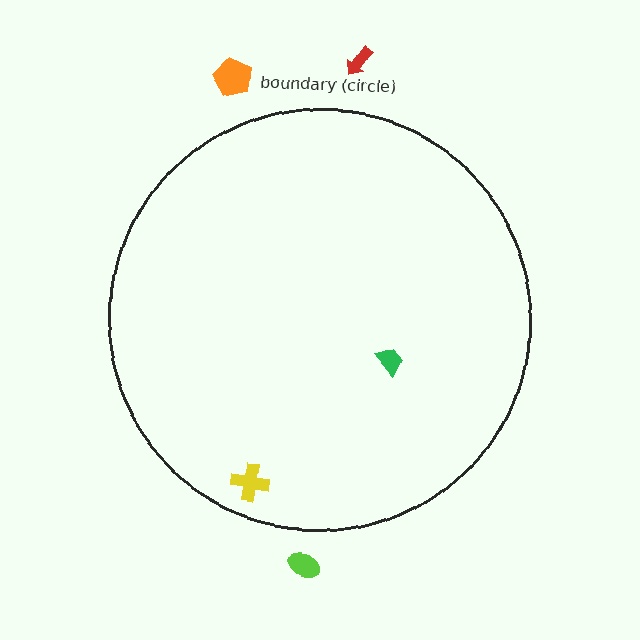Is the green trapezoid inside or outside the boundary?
Inside.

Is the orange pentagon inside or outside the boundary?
Outside.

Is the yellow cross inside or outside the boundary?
Inside.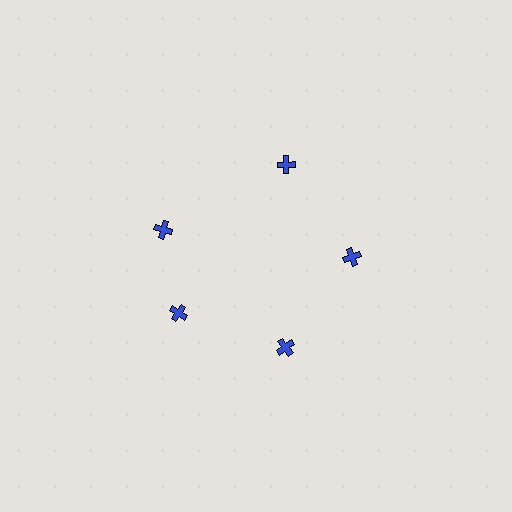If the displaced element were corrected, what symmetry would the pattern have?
It would have 5-fold rotational symmetry — the pattern would map onto itself every 72 degrees.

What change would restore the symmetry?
The symmetry would be restored by rotating it back into even spacing with its neighbors so that all 5 crosses sit at equal angles and equal distance from the center.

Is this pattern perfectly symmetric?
No. The 5 blue crosses are arranged in a ring, but one element near the 10 o'clock position is rotated out of alignment along the ring, breaking the 5-fold rotational symmetry.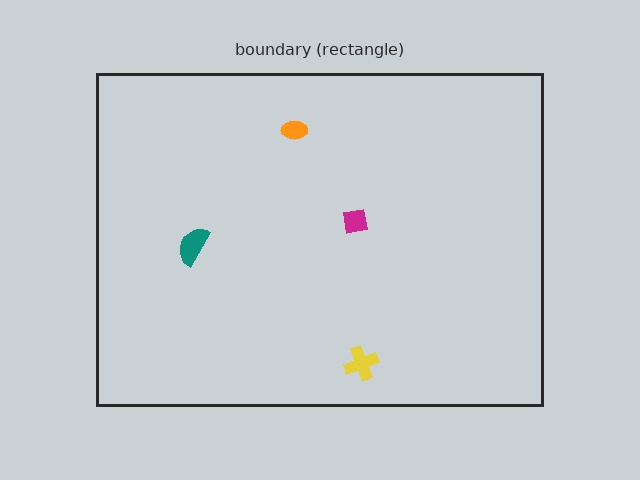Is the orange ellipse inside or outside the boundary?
Inside.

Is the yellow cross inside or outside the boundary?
Inside.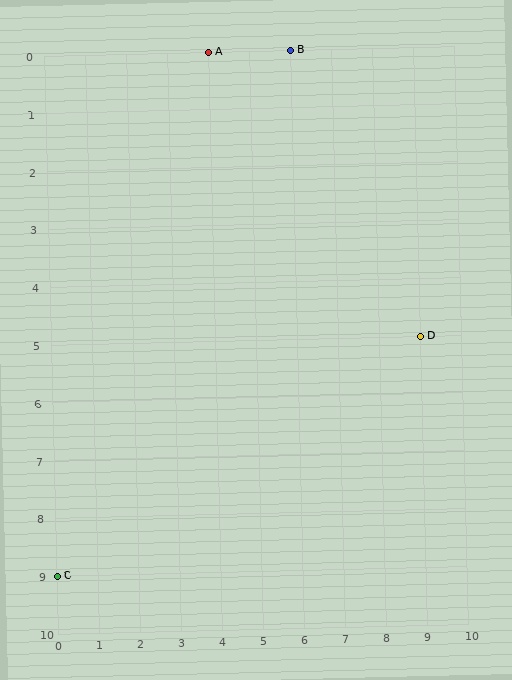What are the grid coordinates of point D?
Point D is at grid coordinates (9, 5).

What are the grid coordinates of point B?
Point B is at grid coordinates (6, 0).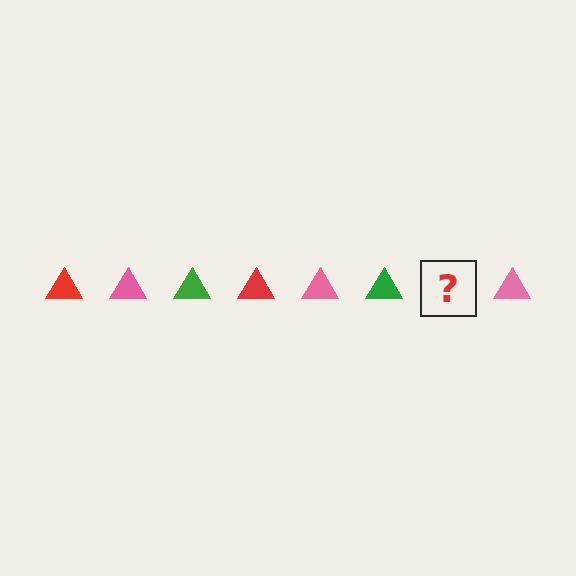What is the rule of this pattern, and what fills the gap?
The rule is that the pattern cycles through red, pink, green triangles. The gap should be filled with a red triangle.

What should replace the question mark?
The question mark should be replaced with a red triangle.